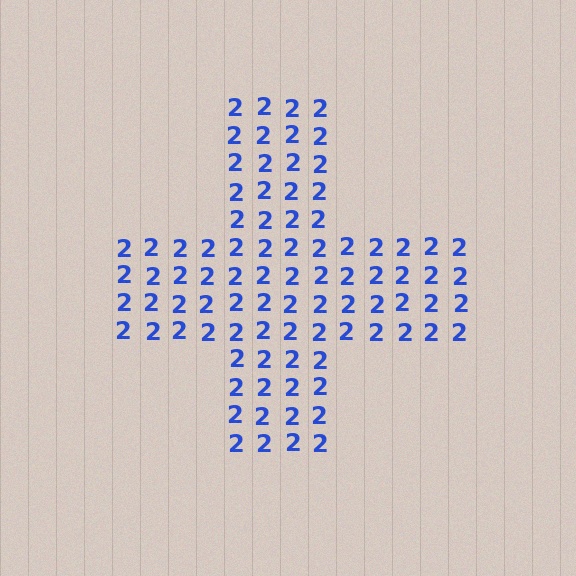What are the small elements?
The small elements are digit 2's.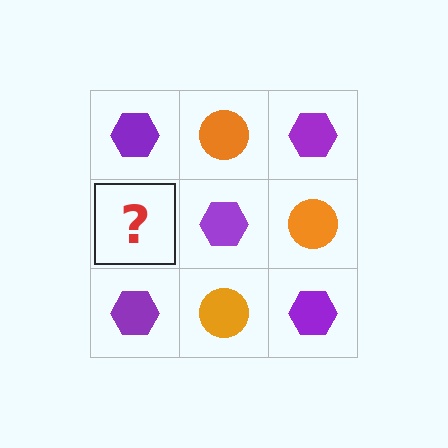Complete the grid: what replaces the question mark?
The question mark should be replaced with an orange circle.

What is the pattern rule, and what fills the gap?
The rule is that it alternates purple hexagon and orange circle in a checkerboard pattern. The gap should be filled with an orange circle.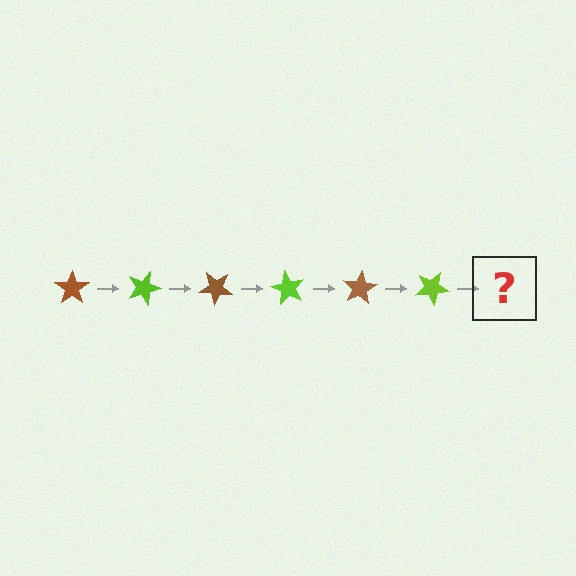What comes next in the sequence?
The next element should be a brown star, rotated 120 degrees from the start.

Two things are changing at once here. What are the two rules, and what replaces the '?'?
The two rules are that it rotates 20 degrees each step and the color cycles through brown and lime. The '?' should be a brown star, rotated 120 degrees from the start.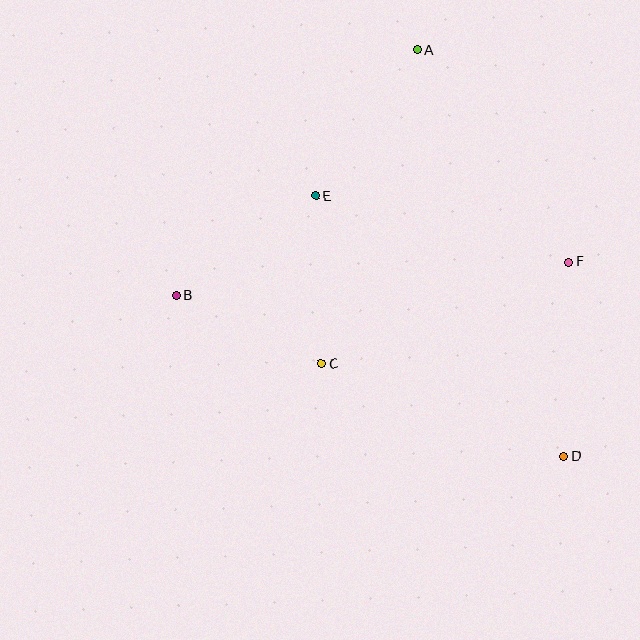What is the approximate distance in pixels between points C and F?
The distance between C and F is approximately 268 pixels.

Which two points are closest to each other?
Points B and C are closest to each other.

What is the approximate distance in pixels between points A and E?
The distance between A and E is approximately 178 pixels.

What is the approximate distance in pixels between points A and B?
The distance between A and B is approximately 344 pixels.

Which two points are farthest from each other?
Points A and D are farthest from each other.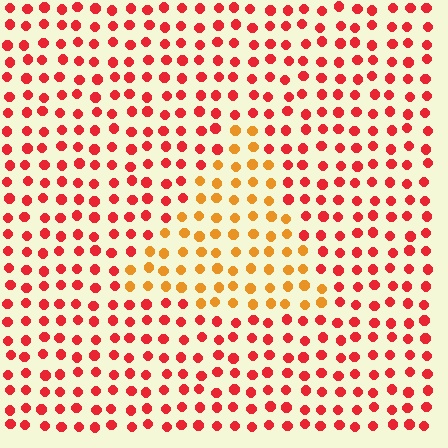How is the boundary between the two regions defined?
The boundary is defined purely by a slight shift in hue (about 38 degrees). Spacing, size, and orientation are identical on both sides.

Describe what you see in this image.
The image is filled with small red elements in a uniform arrangement. A triangle-shaped region is visible where the elements are tinted to a slightly different hue, forming a subtle color boundary.